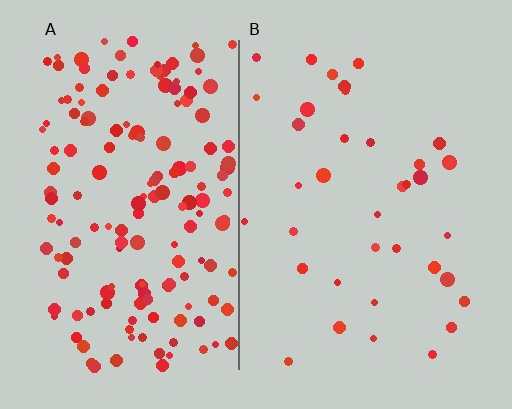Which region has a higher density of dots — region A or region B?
A (the left).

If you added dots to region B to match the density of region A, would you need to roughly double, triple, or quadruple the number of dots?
Approximately quadruple.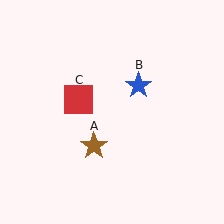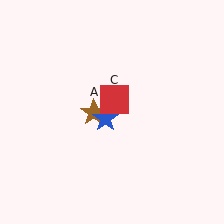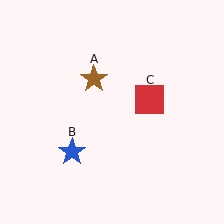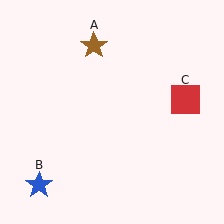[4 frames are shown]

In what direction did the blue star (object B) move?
The blue star (object B) moved down and to the left.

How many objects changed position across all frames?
3 objects changed position: brown star (object A), blue star (object B), red square (object C).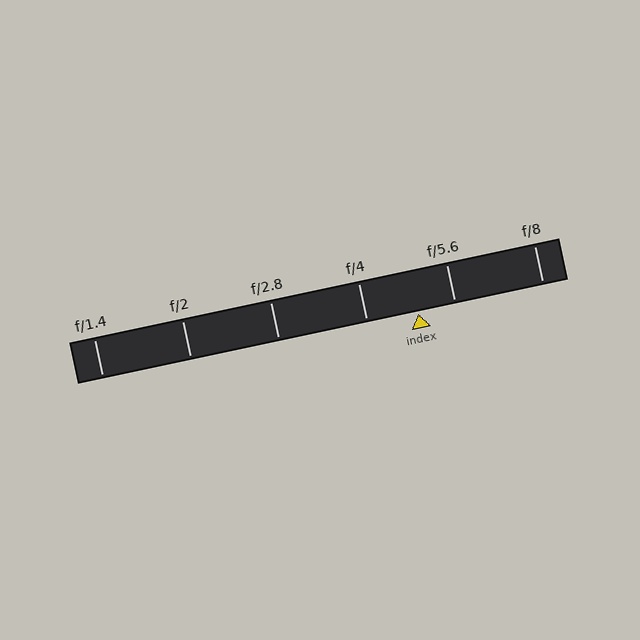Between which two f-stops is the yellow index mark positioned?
The index mark is between f/4 and f/5.6.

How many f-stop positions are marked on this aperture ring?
There are 6 f-stop positions marked.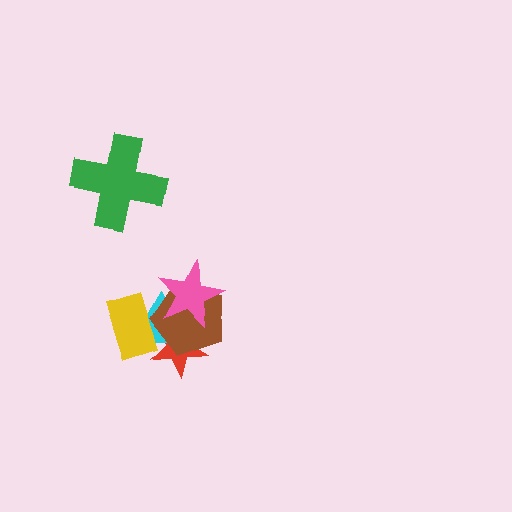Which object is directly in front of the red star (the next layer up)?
The cyan triangle is directly in front of the red star.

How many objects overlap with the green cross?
0 objects overlap with the green cross.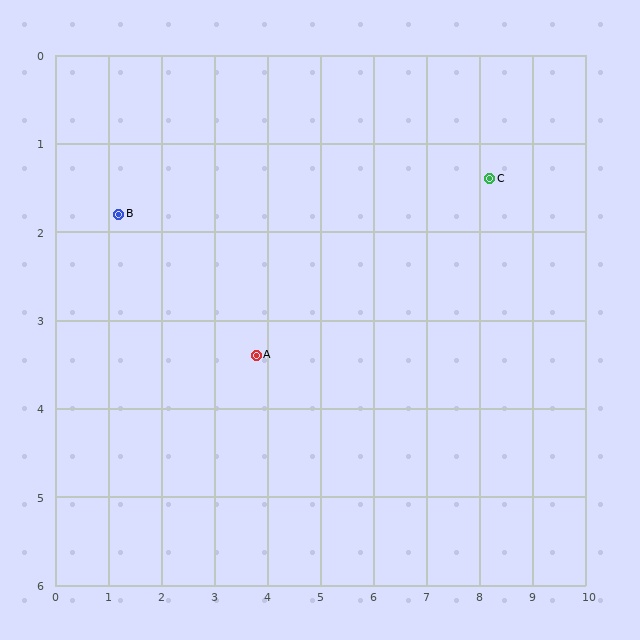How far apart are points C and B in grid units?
Points C and B are about 7.0 grid units apart.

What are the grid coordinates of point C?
Point C is at approximately (8.2, 1.4).